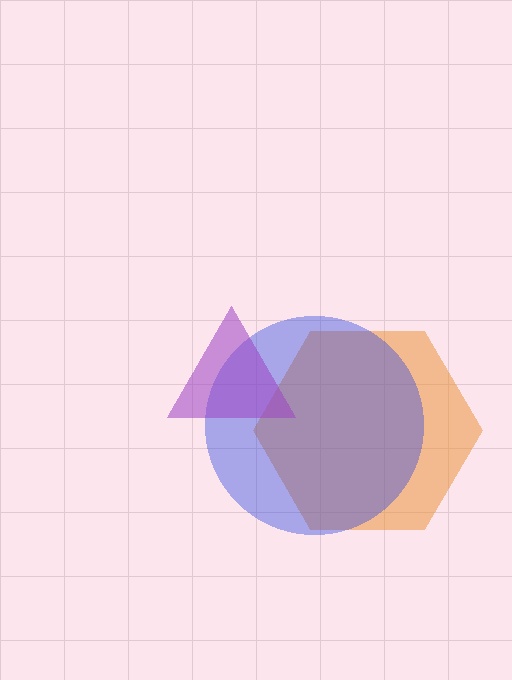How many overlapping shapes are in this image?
There are 3 overlapping shapes in the image.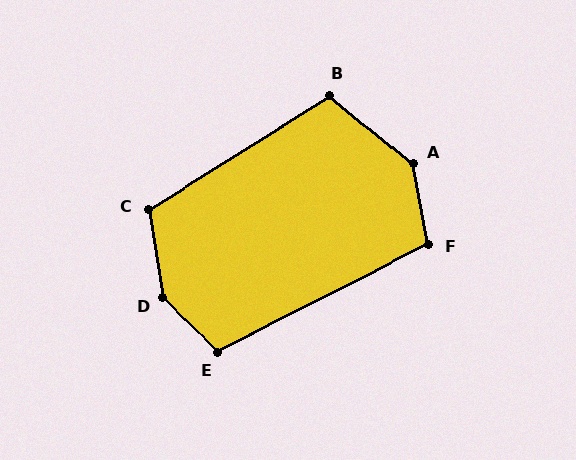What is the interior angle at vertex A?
Approximately 141 degrees (obtuse).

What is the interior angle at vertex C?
Approximately 112 degrees (obtuse).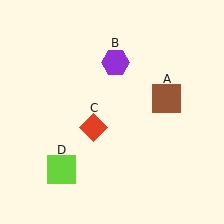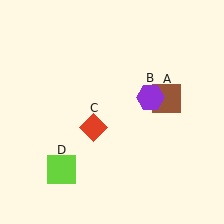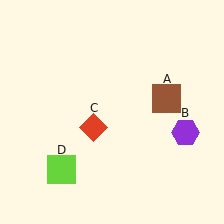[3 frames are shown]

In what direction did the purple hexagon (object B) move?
The purple hexagon (object B) moved down and to the right.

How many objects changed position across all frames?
1 object changed position: purple hexagon (object B).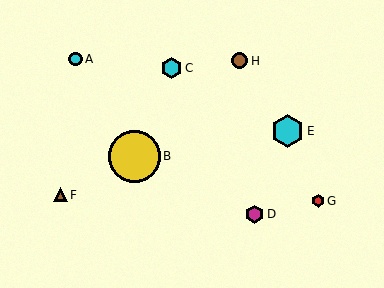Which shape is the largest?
The yellow circle (labeled B) is the largest.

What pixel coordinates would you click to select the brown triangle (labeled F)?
Click at (60, 195) to select the brown triangle F.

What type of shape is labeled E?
Shape E is a cyan hexagon.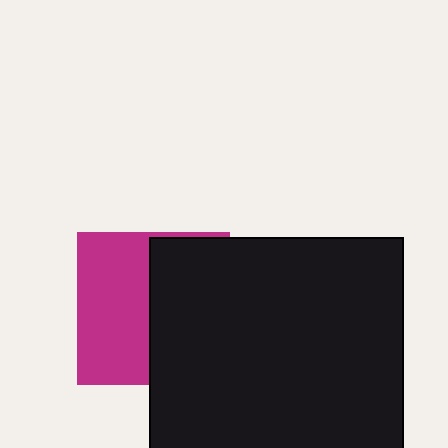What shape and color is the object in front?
The object in front is a black square.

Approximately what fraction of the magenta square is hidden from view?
Roughly 51% of the magenta square is hidden behind the black square.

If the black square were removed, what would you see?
You would see the complete magenta square.